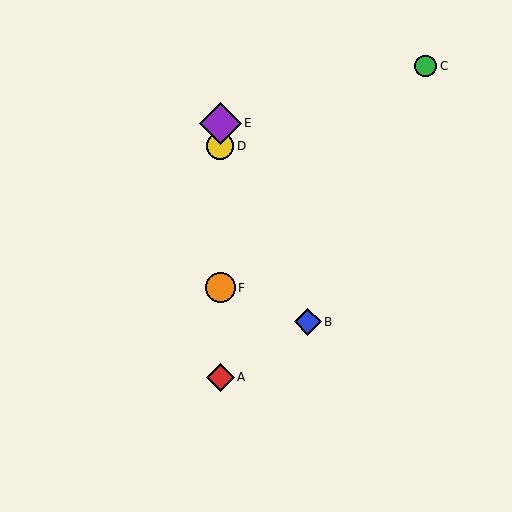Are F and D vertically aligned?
Yes, both are at x≈220.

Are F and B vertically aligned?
No, F is at x≈220 and B is at x≈308.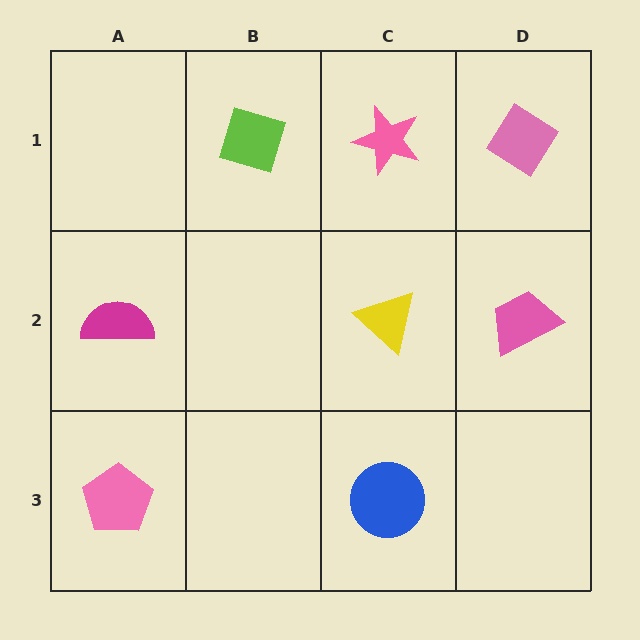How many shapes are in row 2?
3 shapes.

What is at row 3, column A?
A pink pentagon.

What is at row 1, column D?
A pink diamond.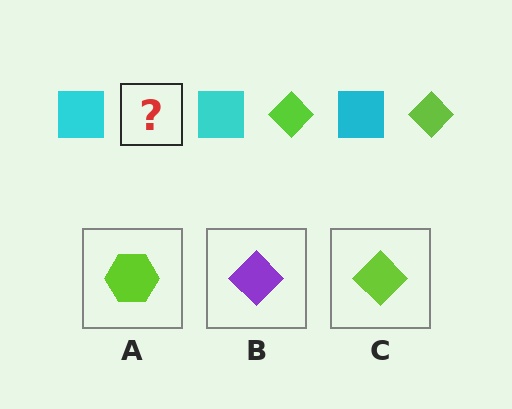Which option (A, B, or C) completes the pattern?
C.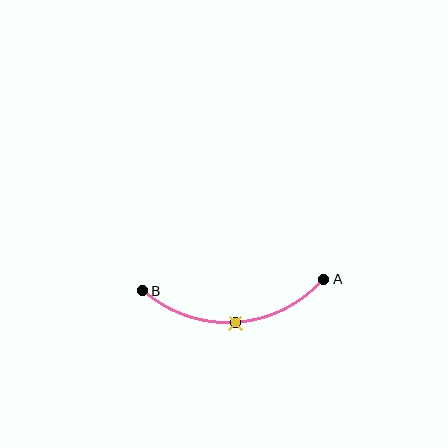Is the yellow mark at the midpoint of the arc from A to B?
Yes. The yellow mark lies on the arc at equal arc-length from both A and B — it is the arc midpoint.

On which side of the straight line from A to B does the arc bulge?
The arc bulges below the straight line connecting A and B.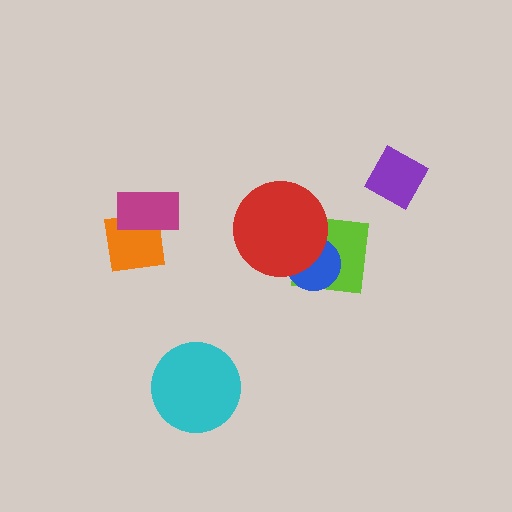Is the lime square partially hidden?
Yes, it is partially covered by another shape.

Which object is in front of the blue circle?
The red circle is in front of the blue circle.